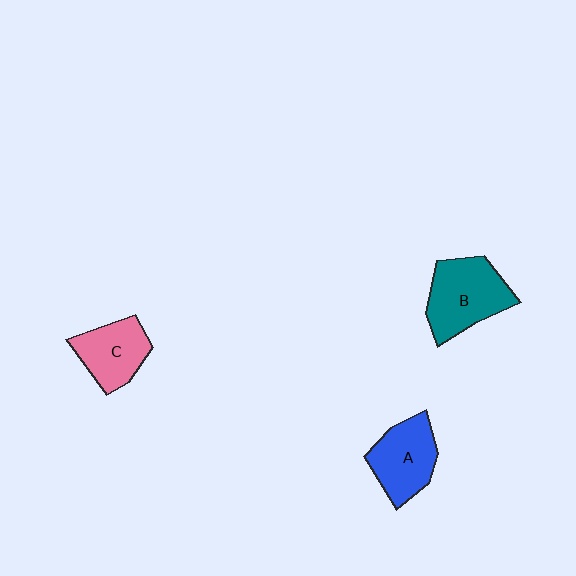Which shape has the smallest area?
Shape C (pink).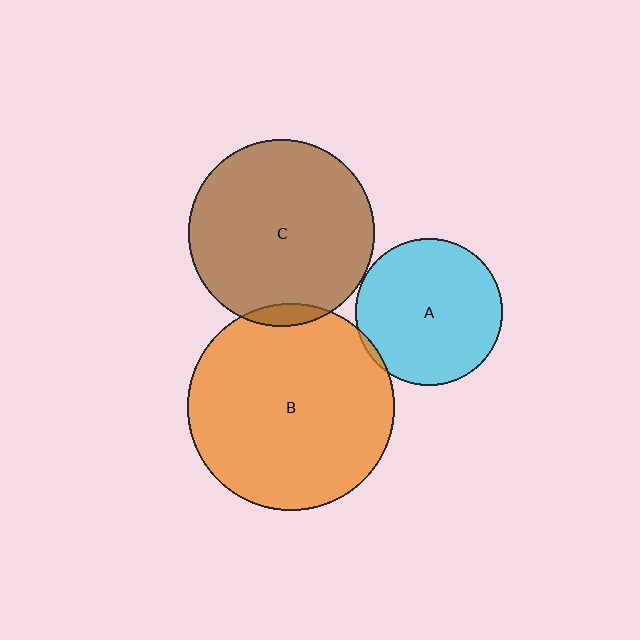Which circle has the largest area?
Circle B (orange).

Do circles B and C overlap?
Yes.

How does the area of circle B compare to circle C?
Approximately 1.2 times.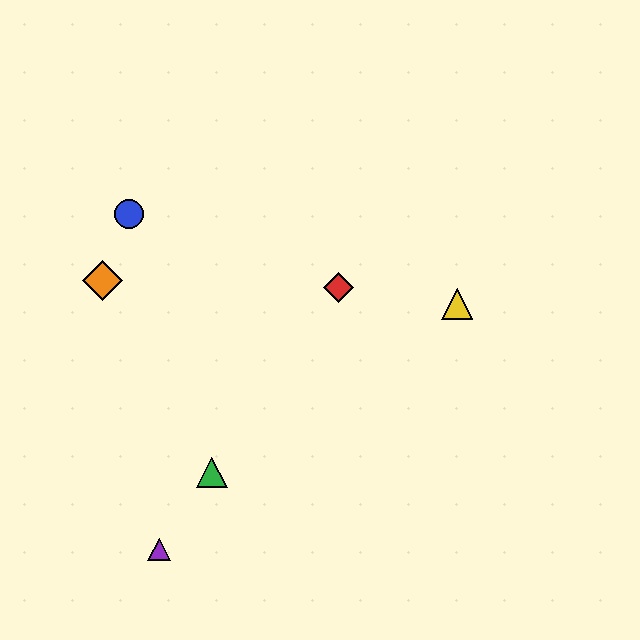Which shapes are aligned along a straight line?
The red diamond, the green triangle, the purple triangle are aligned along a straight line.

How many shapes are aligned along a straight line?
3 shapes (the red diamond, the green triangle, the purple triangle) are aligned along a straight line.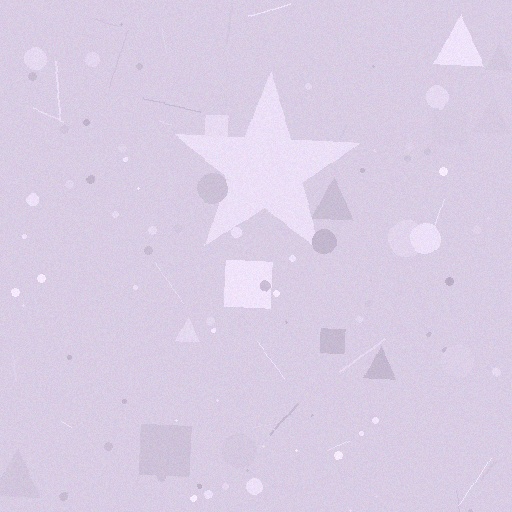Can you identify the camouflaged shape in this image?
The camouflaged shape is a star.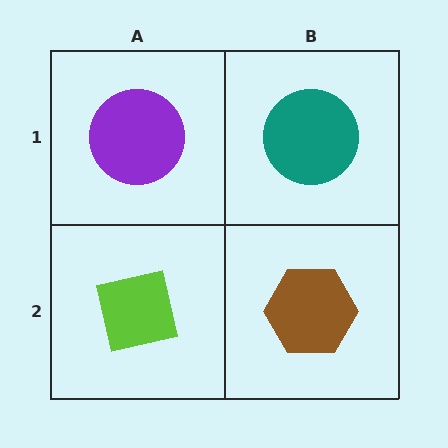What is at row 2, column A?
A lime square.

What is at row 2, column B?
A brown hexagon.